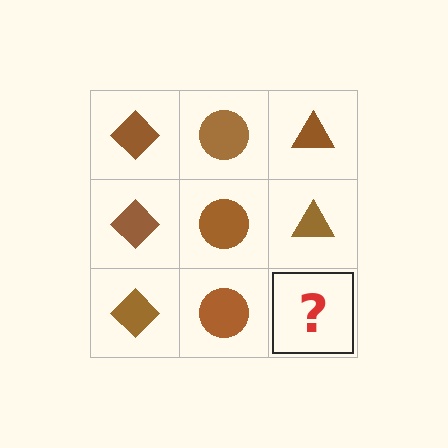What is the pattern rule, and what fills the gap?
The rule is that each column has a consistent shape. The gap should be filled with a brown triangle.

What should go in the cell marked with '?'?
The missing cell should contain a brown triangle.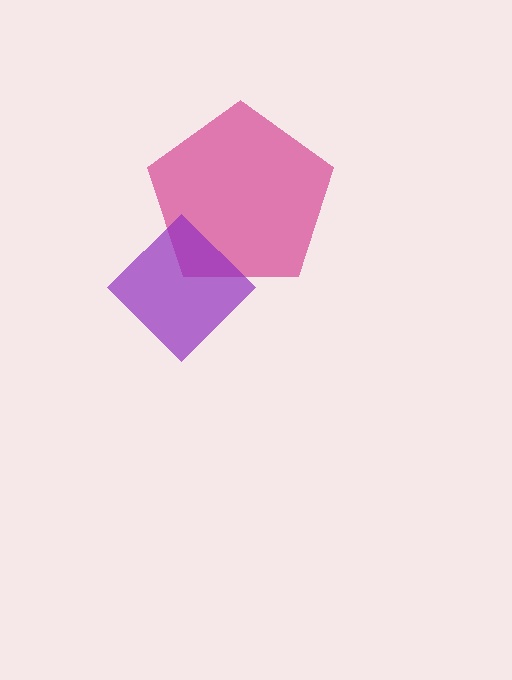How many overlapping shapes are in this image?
There are 2 overlapping shapes in the image.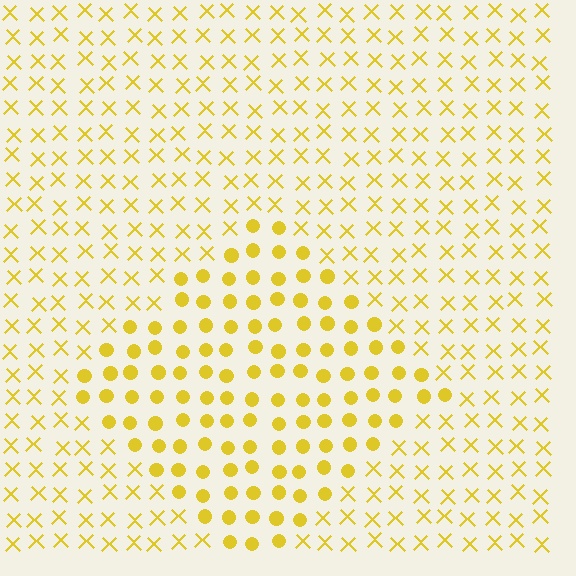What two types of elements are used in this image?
The image uses circles inside the diamond region and X marks outside it.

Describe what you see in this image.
The image is filled with small yellow elements arranged in a uniform grid. A diamond-shaped region contains circles, while the surrounding area contains X marks. The boundary is defined purely by the change in element shape.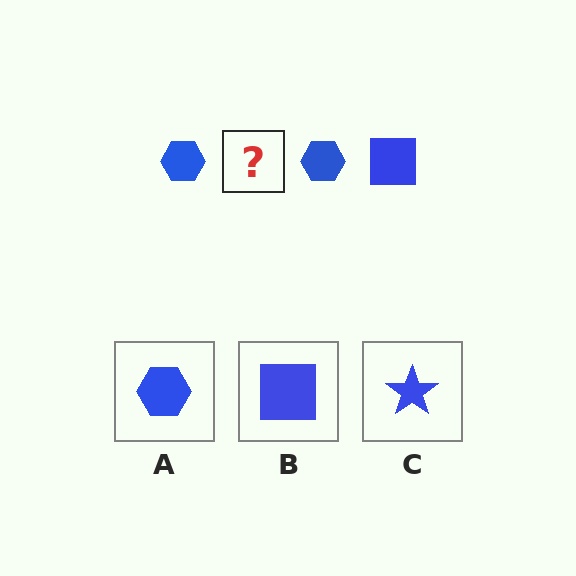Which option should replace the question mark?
Option B.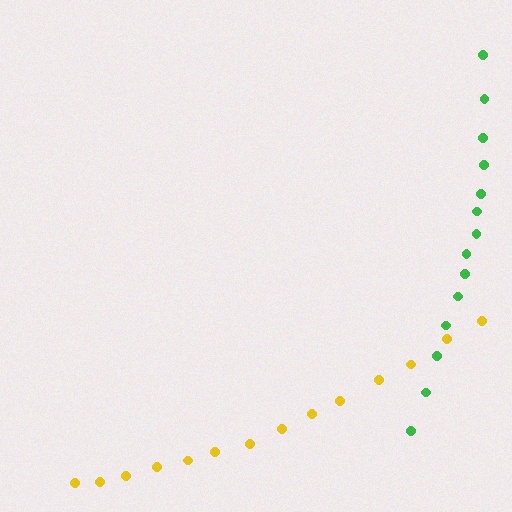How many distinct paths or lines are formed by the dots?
There are 2 distinct paths.